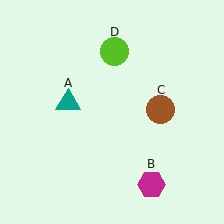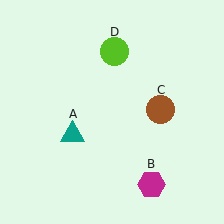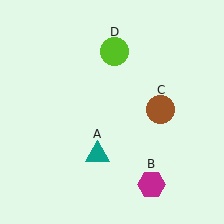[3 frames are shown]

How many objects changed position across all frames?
1 object changed position: teal triangle (object A).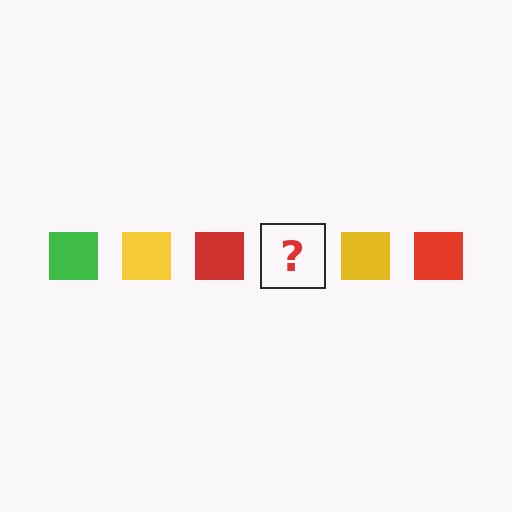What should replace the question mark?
The question mark should be replaced with a green square.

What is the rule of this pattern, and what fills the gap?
The rule is that the pattern cycles through green, yellow, red squares. The gap should be filled with a green square.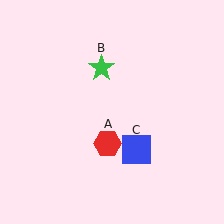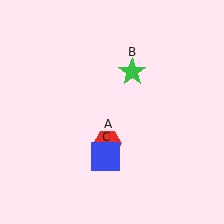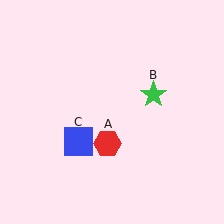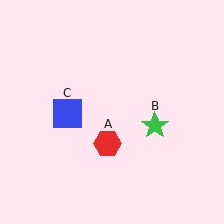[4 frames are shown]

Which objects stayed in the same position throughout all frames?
Red hexagon (object A) remained stationary.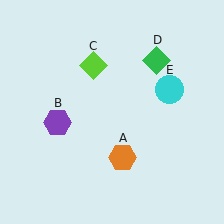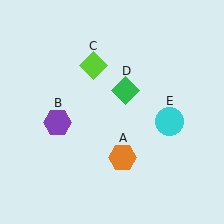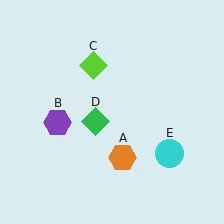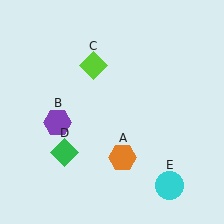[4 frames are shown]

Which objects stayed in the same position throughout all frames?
Orange hexagon (object A) and purple hexagon (object B) and lime diamond (object C) remained stationary.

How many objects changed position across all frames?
2 objects changed position: green diamond (object D), cyan circle (object E).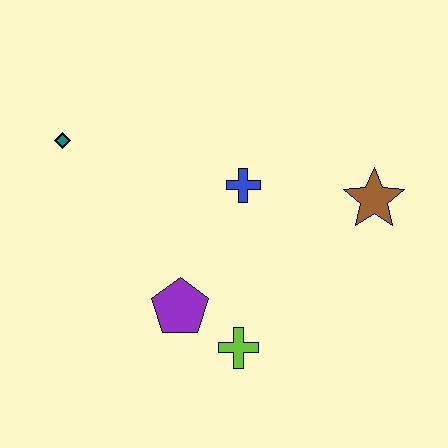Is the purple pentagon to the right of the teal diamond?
Yes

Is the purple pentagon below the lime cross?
No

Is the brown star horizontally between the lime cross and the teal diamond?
No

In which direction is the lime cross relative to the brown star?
The lime cross is below the brown star.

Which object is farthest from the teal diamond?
The brown star is farthest from the teal diamond.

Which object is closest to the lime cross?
The purple pentagon is closest to the lime cross.